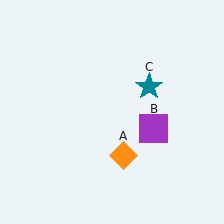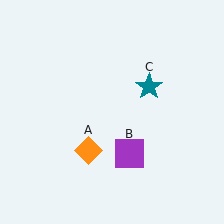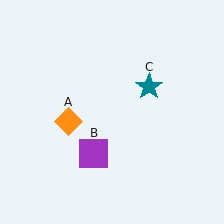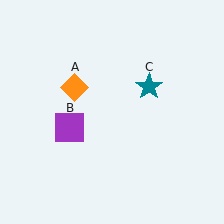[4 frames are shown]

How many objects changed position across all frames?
2 objects changed position: orange diamond (object A), purple square (object B).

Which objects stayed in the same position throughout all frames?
Teal star (object C) remained stationary.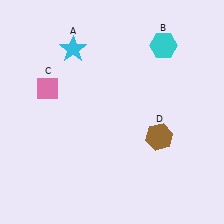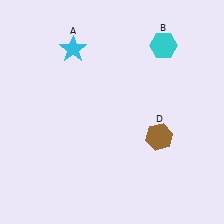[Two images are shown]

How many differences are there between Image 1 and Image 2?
There is 1 difference between the two images.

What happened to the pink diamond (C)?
The pink diamond (C) was removed in Image 2. It was in the top-left area of Image 1.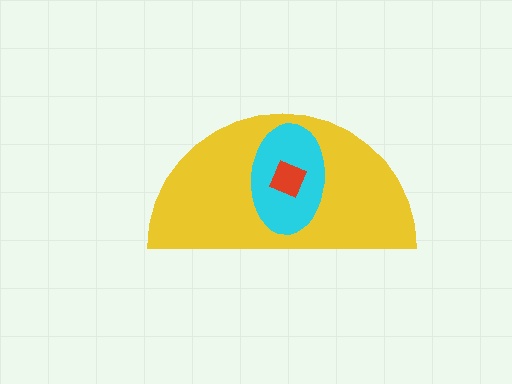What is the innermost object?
The red square.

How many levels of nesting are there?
3.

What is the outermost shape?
The yellow semicircle.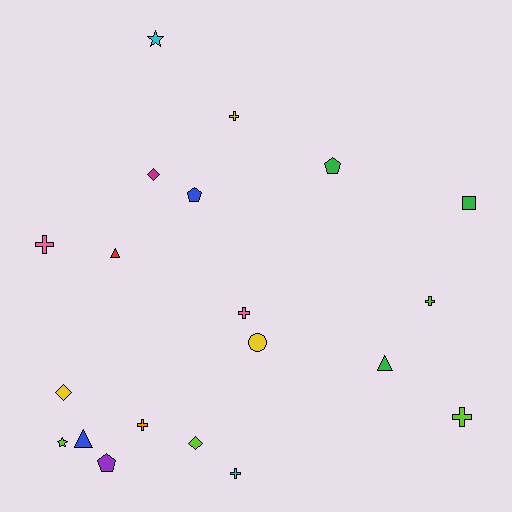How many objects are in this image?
There are 20 objects.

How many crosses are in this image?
There are 7 crosses.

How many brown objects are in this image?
There are no brown objects.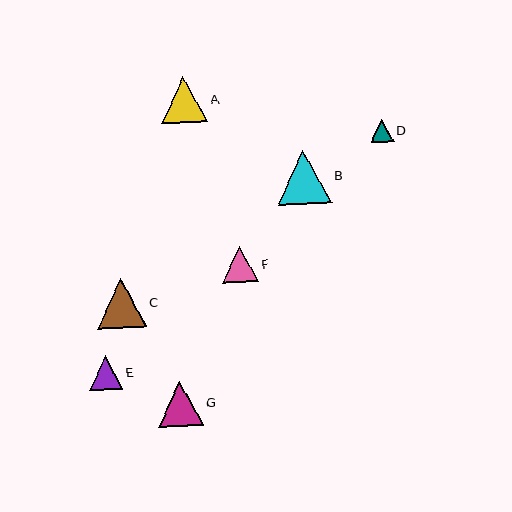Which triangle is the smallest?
Triangle D is the smallest with a size of approximately 23 pixels.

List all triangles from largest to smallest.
From largest to smallest: B, C, A, G, F, E, D.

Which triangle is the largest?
Triangle B is the largest with a size of approximately 54 pixels.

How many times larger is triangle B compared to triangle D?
Triangle B is approximately 2.3 times the size of triangle D.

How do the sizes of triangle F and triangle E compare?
Triangle F and triangle E are approximately the same size.